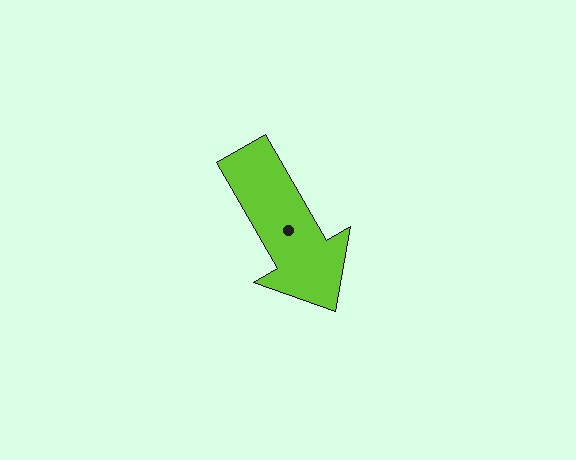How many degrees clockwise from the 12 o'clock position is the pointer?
Approximately 150 degrees.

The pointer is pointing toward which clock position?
Roughly 5 o'clock.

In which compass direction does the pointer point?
Southeast.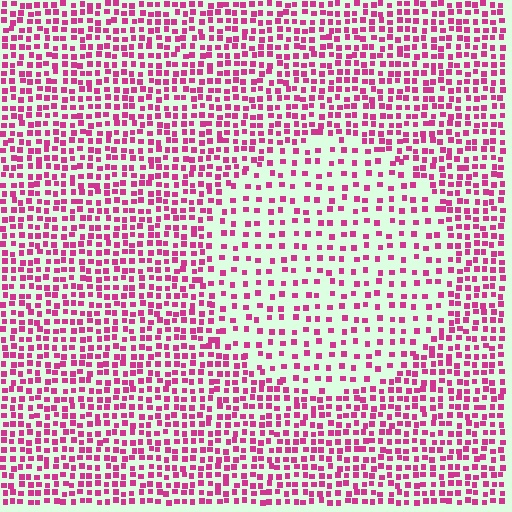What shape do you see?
I see a circle.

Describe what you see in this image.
The image contains small magenta elements arranged at two different densities. A circle-shaped region is visible where the elements are less densely packed than the surrounding area.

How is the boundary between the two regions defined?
The boundary is defined by a change in element density (approximately 2.0x ratio). All elements are the same color, size, and shape.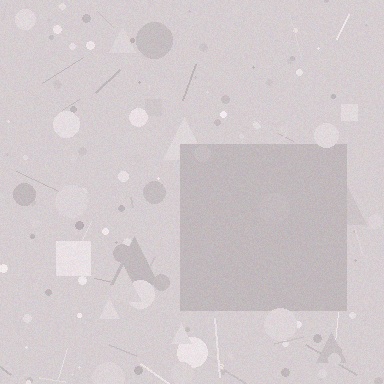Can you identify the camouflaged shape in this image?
The camouflaged shape is a square.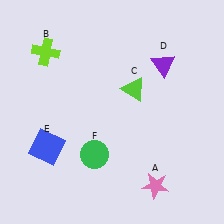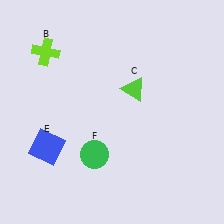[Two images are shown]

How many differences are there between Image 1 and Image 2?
There are 2 differences between the two images.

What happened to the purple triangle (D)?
The purple triangle (D) was removed in Image 2. It was in the top-right area of Image 1.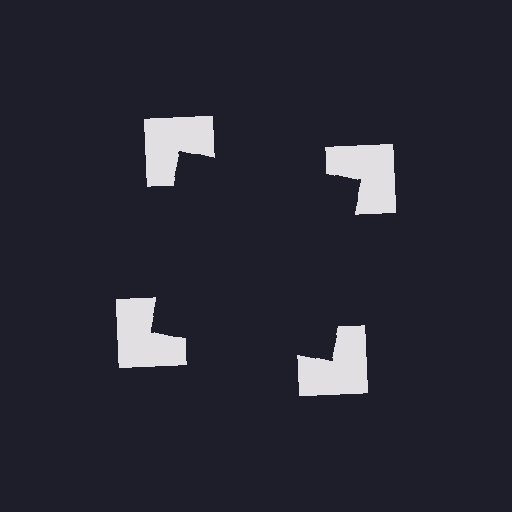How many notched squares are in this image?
There are 4 — one at each vertex of the illusory square.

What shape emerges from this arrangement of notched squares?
An illusory square — its edges are inferred from the aligned wedge cuts in the notched squares, not physically drawn.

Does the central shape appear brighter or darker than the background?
It typically appears slightly darker than the background, even though no actual brightness change is drawn.